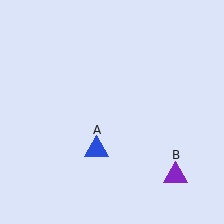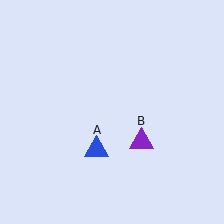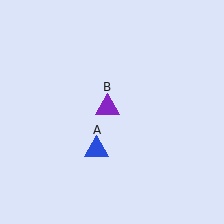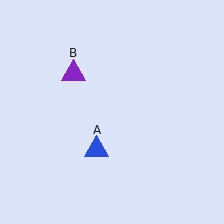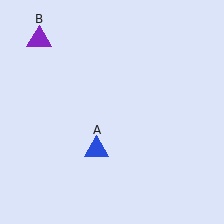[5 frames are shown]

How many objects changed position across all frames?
1 object changed position: purple triangle (object B).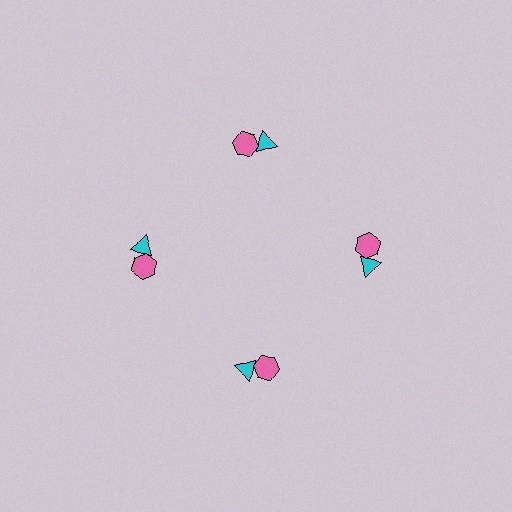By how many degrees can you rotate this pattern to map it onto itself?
The pattern maps onto itself every 90 degrees of rotation.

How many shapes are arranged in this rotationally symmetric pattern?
There are 8 shapes, arranged in 4 groups of 2.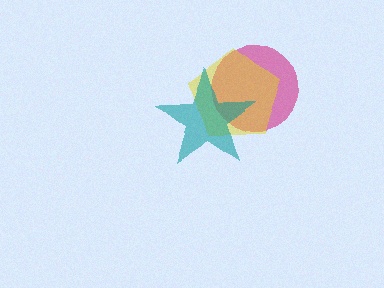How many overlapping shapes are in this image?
There are 3 overlapping shapes in the image.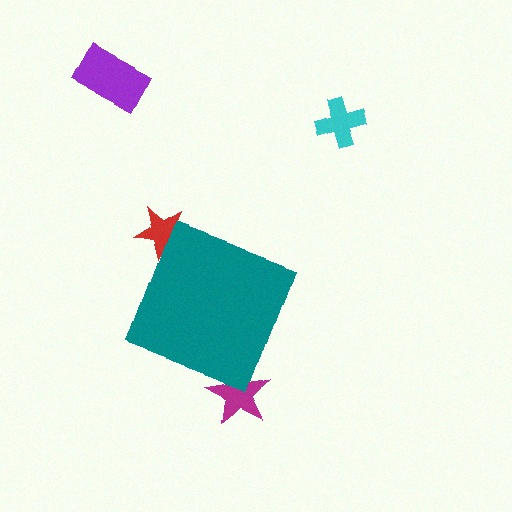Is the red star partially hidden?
Yes, the red star is partially hidden behind the teal diamond.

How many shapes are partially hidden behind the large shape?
2 shapes are partially hidden.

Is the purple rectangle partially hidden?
No, the purple rectangle is fully visible.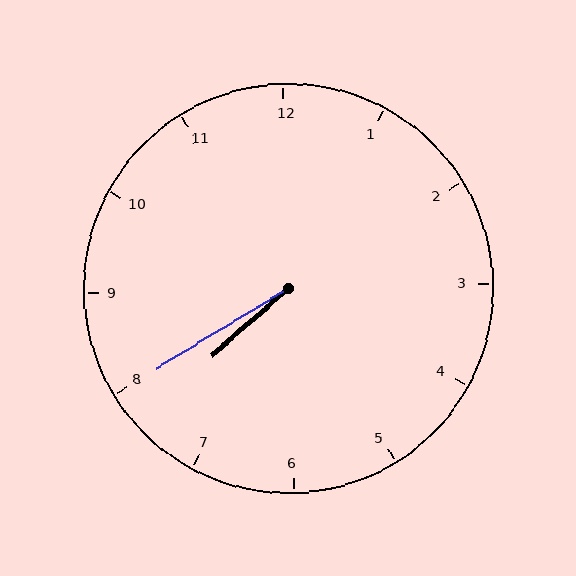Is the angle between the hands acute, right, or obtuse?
It is acute.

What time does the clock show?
7:40.